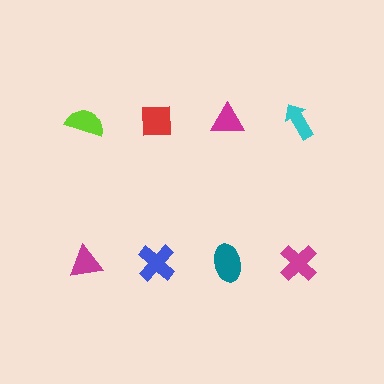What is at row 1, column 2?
A red square.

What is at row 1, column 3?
A magenta triangle.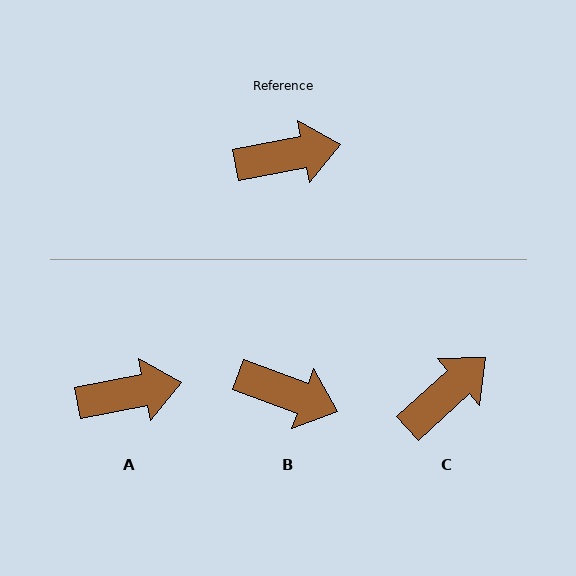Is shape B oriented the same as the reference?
No, it is off by about 31 degrees.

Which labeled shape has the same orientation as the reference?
A.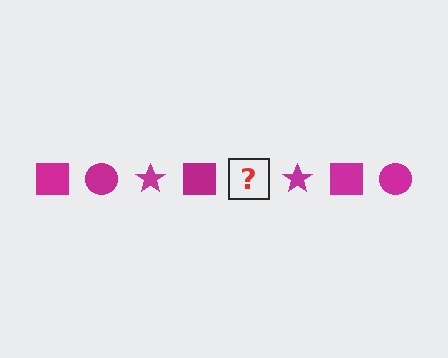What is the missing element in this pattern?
The missing element is a magenta circle.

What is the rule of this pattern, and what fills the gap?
The rule is that the pattern cycles through square, circle, star shapes in magenta. The gap should be filled with a magenta circle.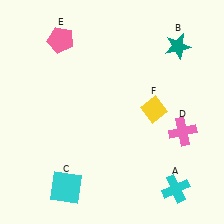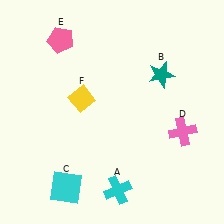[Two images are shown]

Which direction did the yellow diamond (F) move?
The yellow diamond (F) moved left.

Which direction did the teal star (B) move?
The teal star (B) moved down.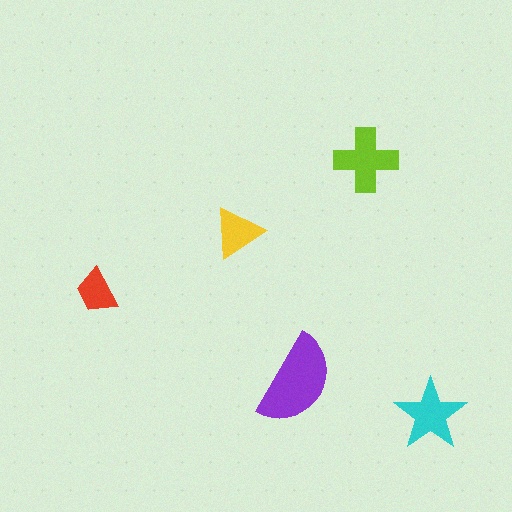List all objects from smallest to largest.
The red trapezoid, the yellow triangle, the cyan star, the lime cross, the purple semicircle.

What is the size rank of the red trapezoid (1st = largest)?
5th.